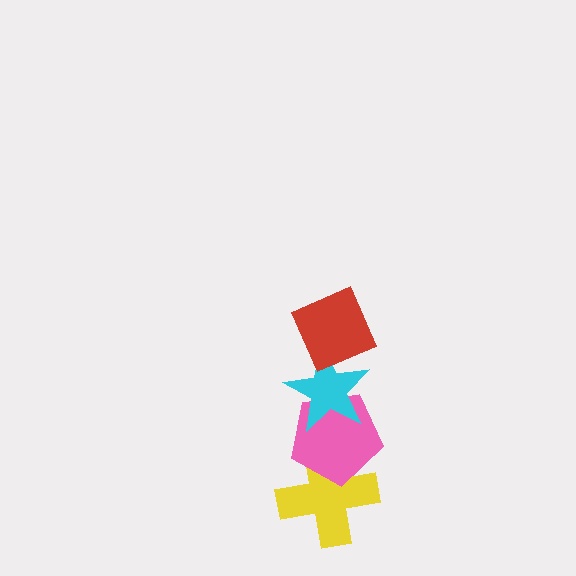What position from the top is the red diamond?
The red diamond is 1st from the top.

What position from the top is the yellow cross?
The yellow cross is 4th from the top.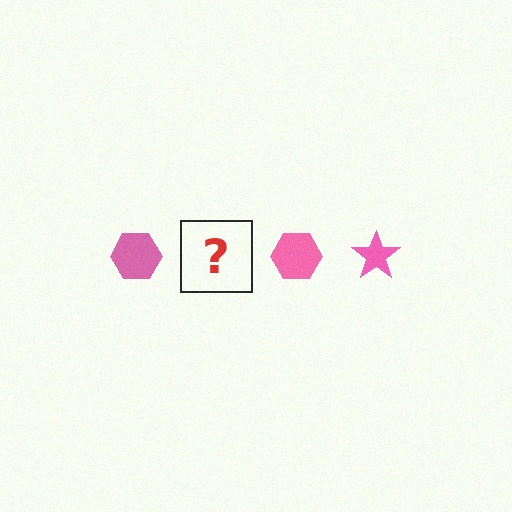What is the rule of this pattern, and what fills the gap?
The rule is that the pattern cycles through hexagon, star shapes in pink. The gap should be filled with a pink star.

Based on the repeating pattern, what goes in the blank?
The blank should be a pink star.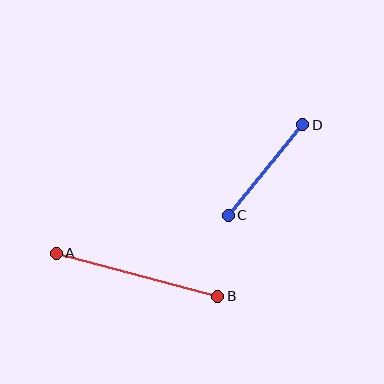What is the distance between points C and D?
The distance is approximately 117 pixels.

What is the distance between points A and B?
The distance is approximately 167 pixels.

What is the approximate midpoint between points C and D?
The midpoint is at approximately (266, 170) pixels.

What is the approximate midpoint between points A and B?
The midpoint is at approximately (137, 275) pixels.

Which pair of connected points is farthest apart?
Points A and B are farthest apart.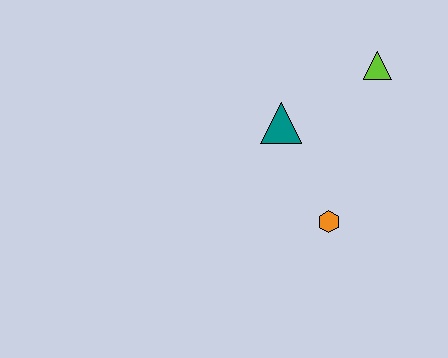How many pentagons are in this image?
There are no pentagons.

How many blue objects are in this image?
There are no blue objects.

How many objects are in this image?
There are 3 objects.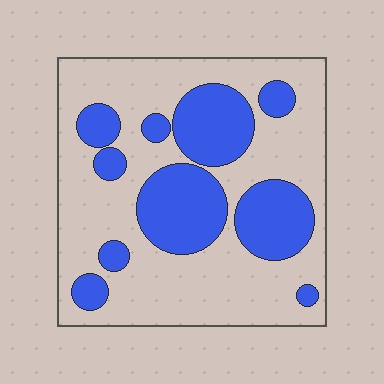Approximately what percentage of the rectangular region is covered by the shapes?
Approximately 35%.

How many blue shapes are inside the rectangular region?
10.